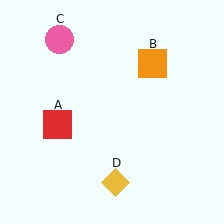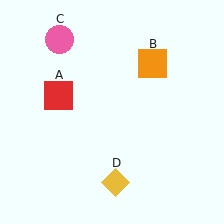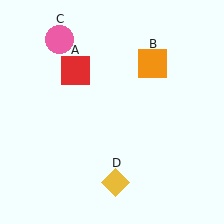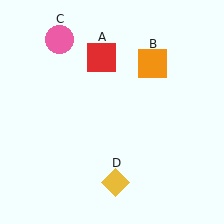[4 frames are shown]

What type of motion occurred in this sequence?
The red square (object A) rotated clockwise around the center of the scene.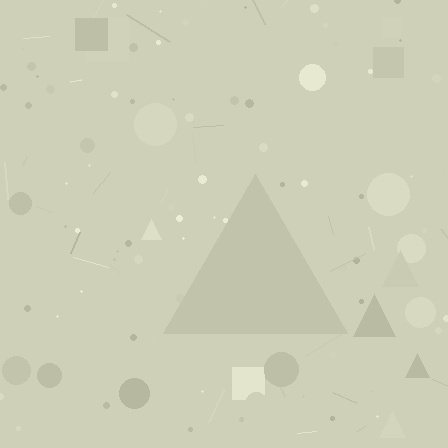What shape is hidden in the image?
A triangle is hidden in the image.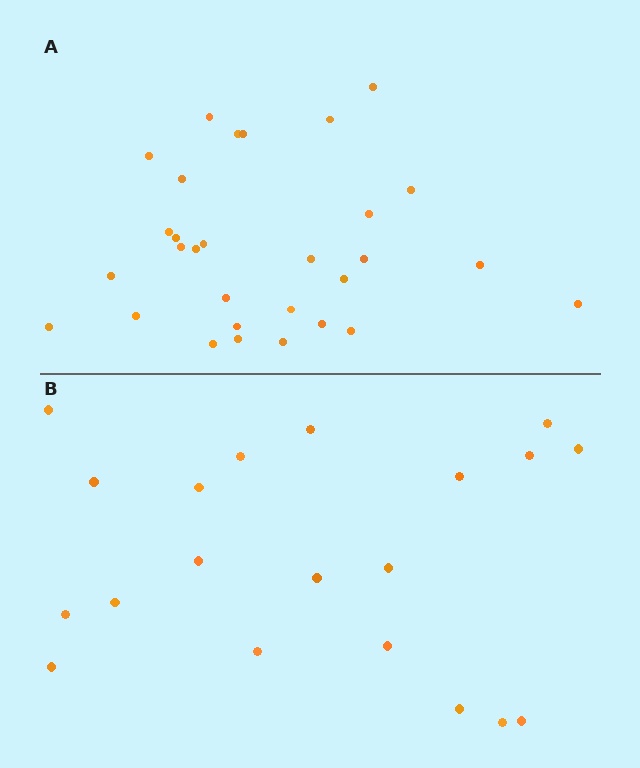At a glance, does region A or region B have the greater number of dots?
Region A (the top region) has more dots.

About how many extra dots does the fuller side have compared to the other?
Region A has roughly 10 or so more dots than region B.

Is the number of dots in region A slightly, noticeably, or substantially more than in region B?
Region A has substantially more. The ratio is roughly 1.5 to 1.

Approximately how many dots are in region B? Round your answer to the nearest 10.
About 20 dots.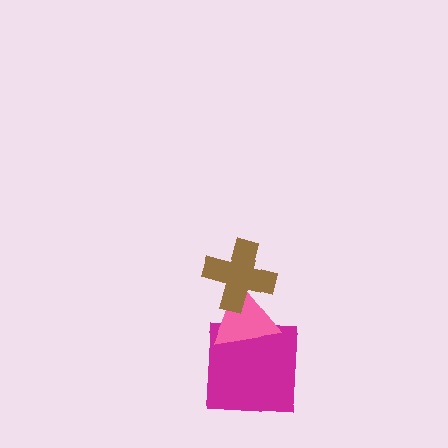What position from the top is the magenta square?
The magenta square is 3rd from the top.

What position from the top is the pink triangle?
The pink triangle is 2nd from the top.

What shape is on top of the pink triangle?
The brown cross is on top of the pink triangle.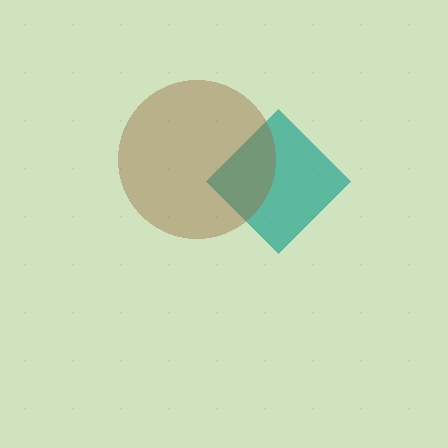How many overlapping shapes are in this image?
There are 2 overlapping shapes in the image.